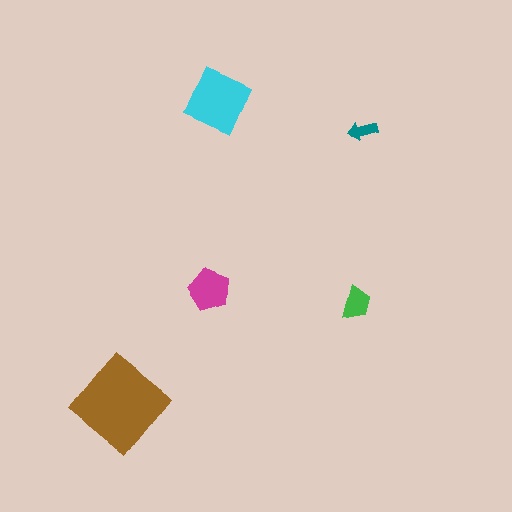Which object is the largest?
The brown diamond.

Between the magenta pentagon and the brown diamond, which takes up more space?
The brown diamond.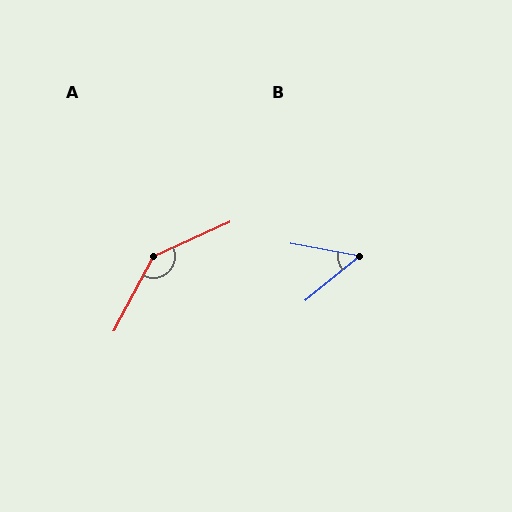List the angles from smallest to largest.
B (50°), A (142°).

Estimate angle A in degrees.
Approximately 142 degrees.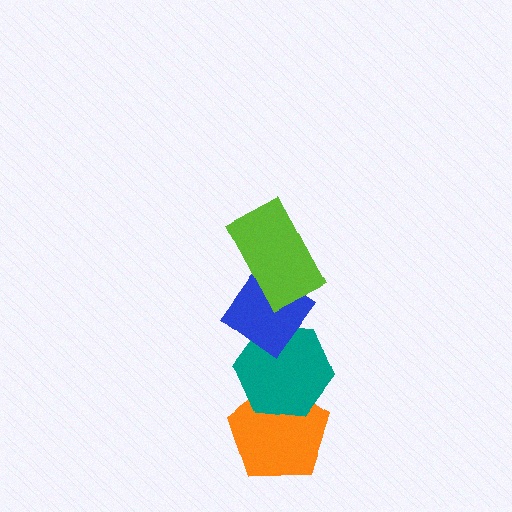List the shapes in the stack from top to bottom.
From top to bottom: the lime rectangle, the blue diamond, the teal hexagon, the orange pentagon.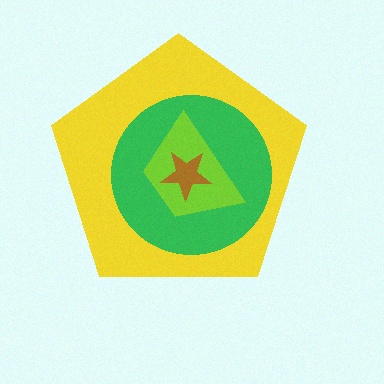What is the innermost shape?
The brown star.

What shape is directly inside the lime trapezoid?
The brown star.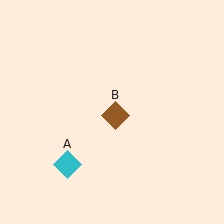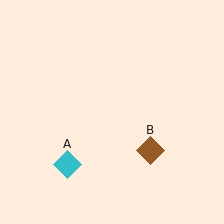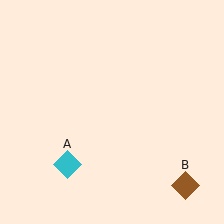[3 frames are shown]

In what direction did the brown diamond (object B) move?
The brown diamond (object B) moved down and to the right.